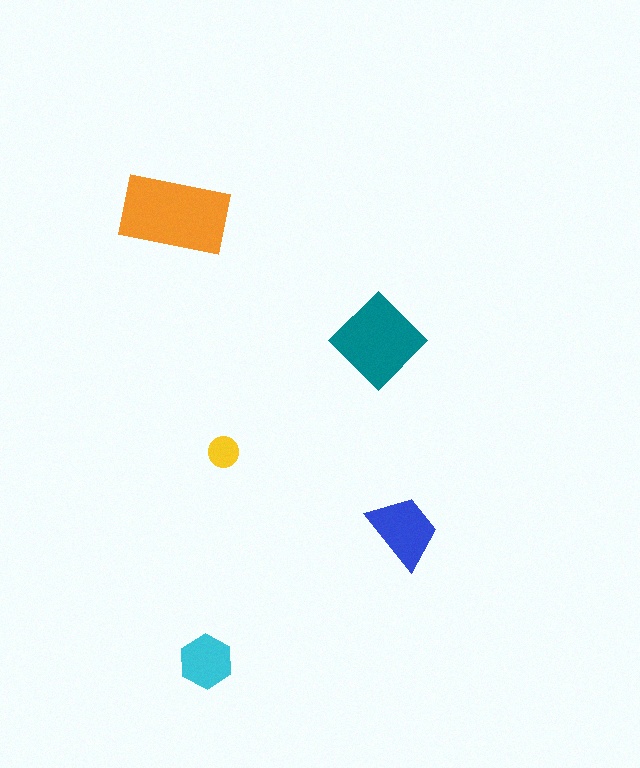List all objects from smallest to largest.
The yellow circle, the cyan hexagon, the blue trapezoid, the teal diamond, the orange rectangle.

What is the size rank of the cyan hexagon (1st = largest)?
4th.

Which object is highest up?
The orange rectangle is topmost.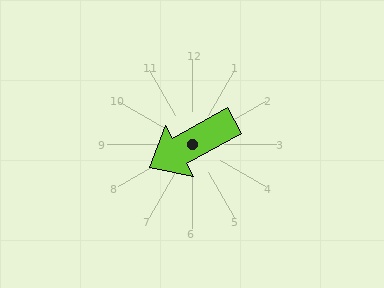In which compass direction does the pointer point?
Southwest.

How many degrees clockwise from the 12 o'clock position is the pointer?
Approximately 241 degrees.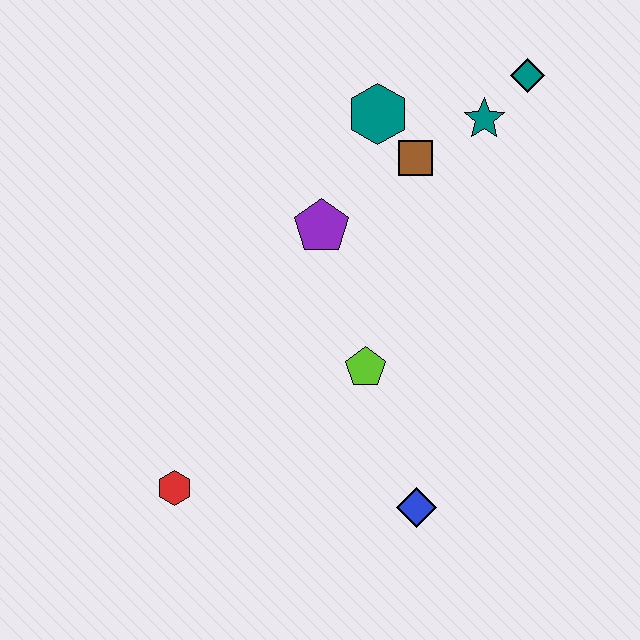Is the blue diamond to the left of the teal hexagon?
No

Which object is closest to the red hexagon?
The lime pentagon is closest to the red hexagon.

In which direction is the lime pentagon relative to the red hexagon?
The lime pentagon is to the right of the red hexagon.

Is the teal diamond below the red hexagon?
No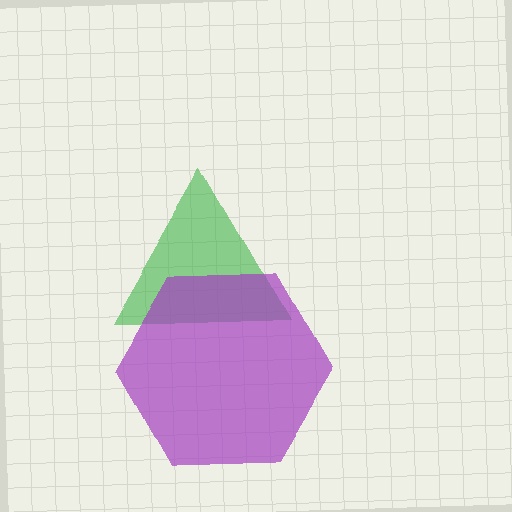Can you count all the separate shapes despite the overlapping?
Yes, there are 2 separate shapes.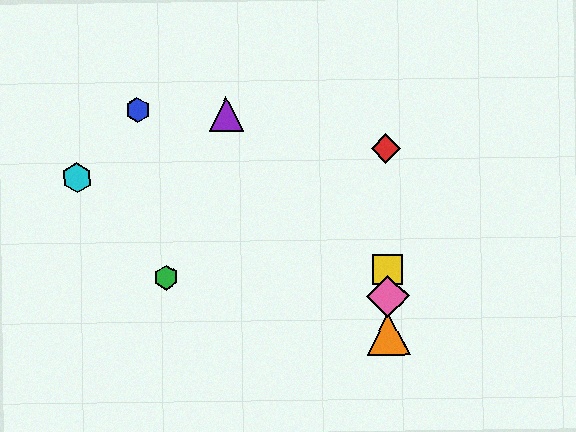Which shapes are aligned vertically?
The red diamond, the yellow square, the orange triangle, the pink diamond are aligned vertically.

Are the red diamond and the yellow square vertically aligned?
Yes, both are at x≈386.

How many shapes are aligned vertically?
4 shapes (the red diamond, the yellow square, the orange triangle, the pink diamond) are aligned vertically.